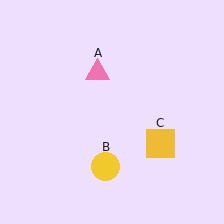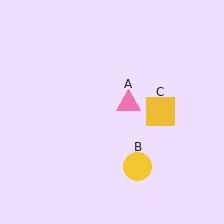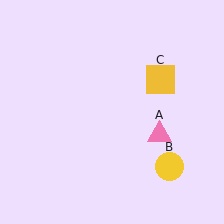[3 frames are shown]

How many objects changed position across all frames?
3 objects changed position: pink triangle (object A), yellow circle (object B), yellow square (object C).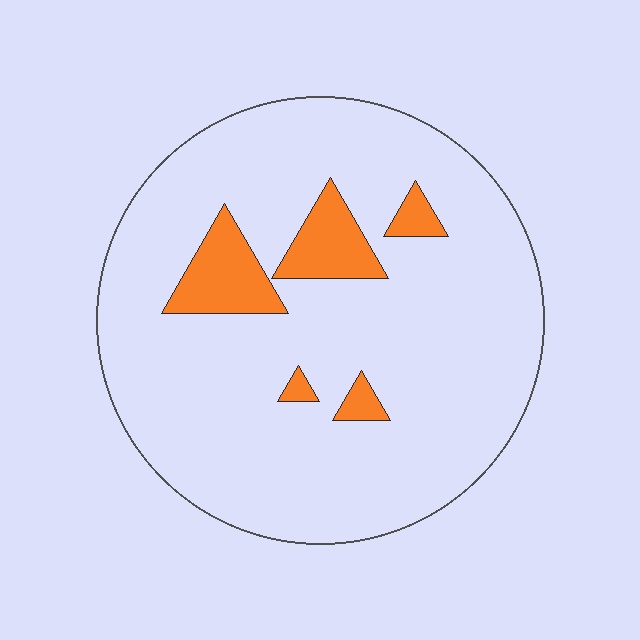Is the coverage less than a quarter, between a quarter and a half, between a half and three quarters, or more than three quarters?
Less than a quarter.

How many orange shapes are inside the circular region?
5.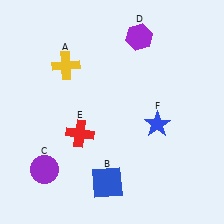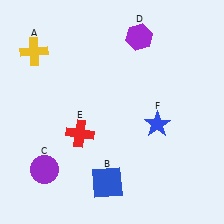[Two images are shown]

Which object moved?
The yellow cross (A) moved left.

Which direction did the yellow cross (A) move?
The yellow cross (A) moved left.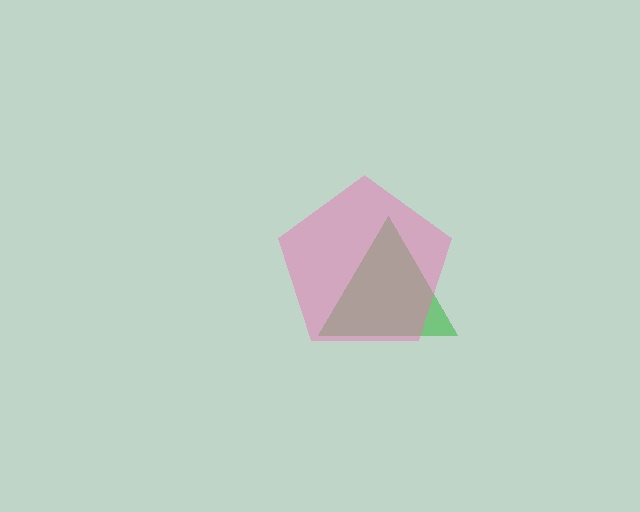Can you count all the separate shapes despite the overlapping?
Yes, there are 2 separate shapes.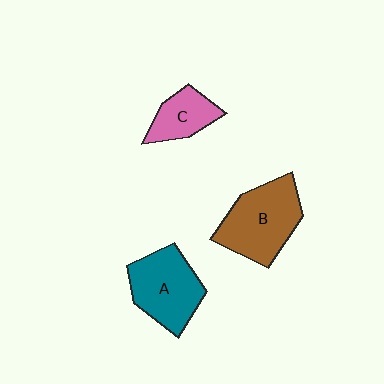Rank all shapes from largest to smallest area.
From largest to smallest: B (brown), A (teal), C (pink).